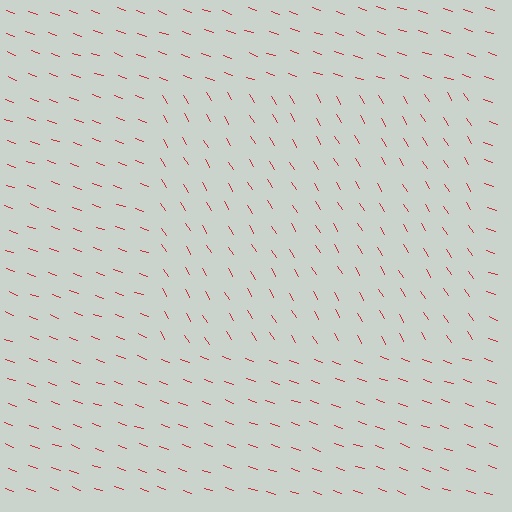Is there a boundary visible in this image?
Yes, there is a texture boundary formed by a change in line orientation.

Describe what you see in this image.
The image is filled with small red line segments. A rectangle region in the image has lines oriented differently from the surrounding lines, creating a visible texture boundary.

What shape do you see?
I see a rectangle.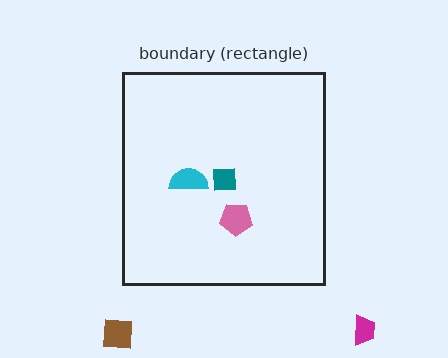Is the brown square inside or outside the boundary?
Outside.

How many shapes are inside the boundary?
3 inside, 2 outside.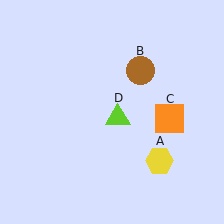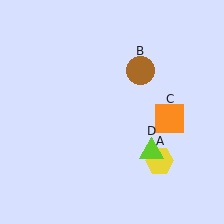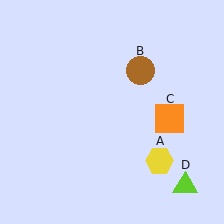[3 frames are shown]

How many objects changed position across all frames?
1 object changed position: lime triangle (object D).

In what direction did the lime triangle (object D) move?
The lime triangle (object D) moved down and to the right.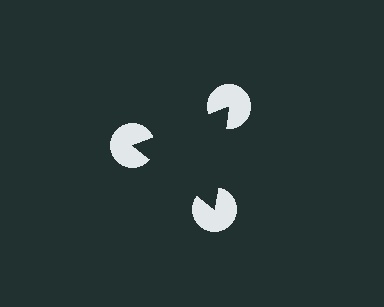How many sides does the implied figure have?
3 sides.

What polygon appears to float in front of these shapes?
An illusory triangle — its edges are inferred from the aligned wedge cuts in the pac-man discs, not physically drawn.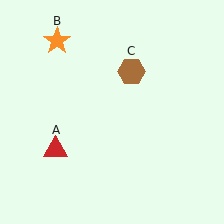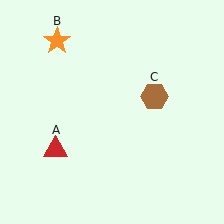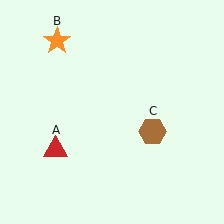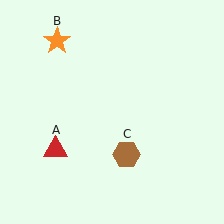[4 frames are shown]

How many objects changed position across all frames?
1 object changed position: brown hexagon (object C).